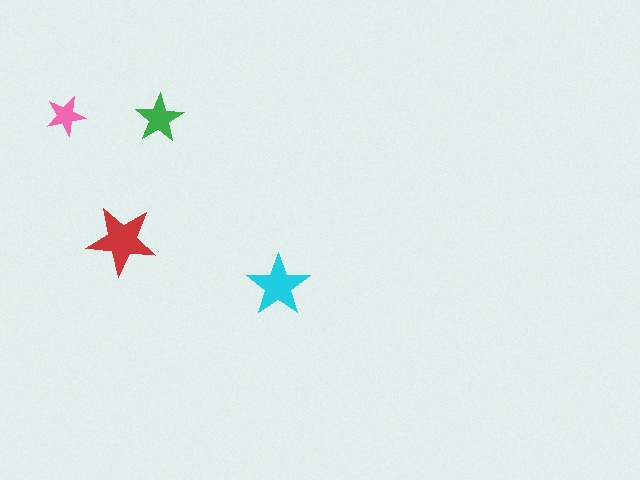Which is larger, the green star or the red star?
The red one.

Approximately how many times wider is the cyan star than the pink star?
About 1.5 times wider.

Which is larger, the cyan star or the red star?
The red one.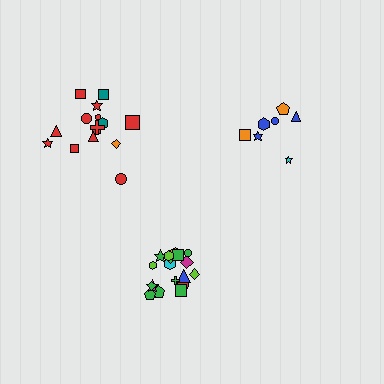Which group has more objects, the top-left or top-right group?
The top-left group.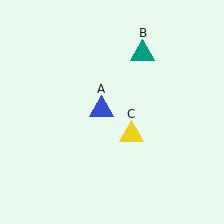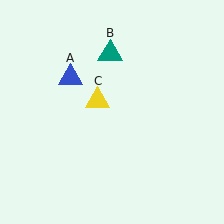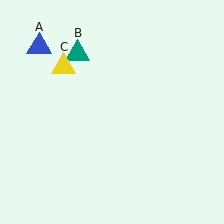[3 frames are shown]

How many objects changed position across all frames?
3 objects changed position: blue triangle (object A), teal triangle (object B), yellow triangle (object C).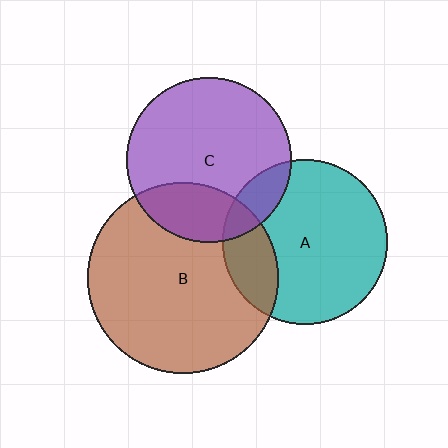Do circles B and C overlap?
Yes.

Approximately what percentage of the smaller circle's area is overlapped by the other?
Approximately 25%.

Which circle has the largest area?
Circle B (brown).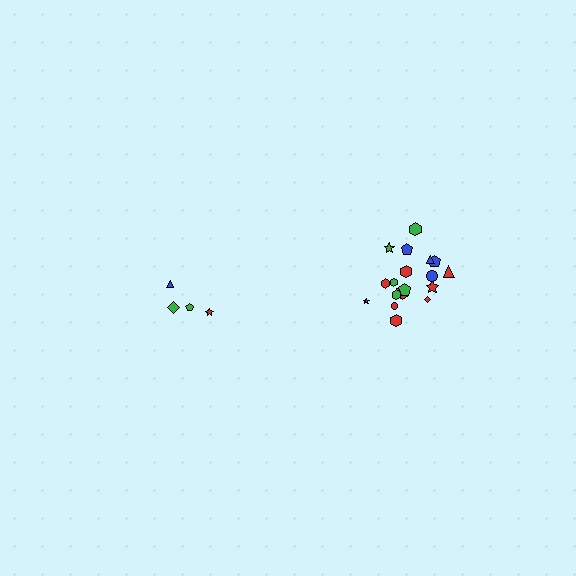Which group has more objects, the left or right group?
The right group.